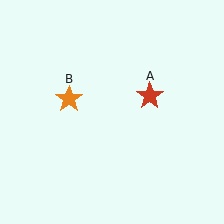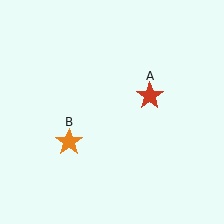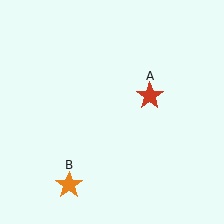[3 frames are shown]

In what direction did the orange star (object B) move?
The orange star (object B) moved down.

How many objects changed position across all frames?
1 object changed position: orange star (object B).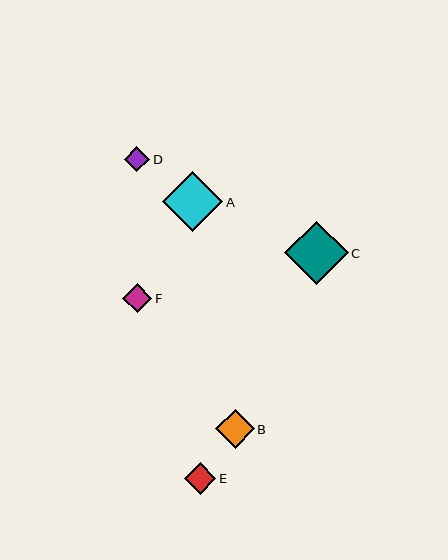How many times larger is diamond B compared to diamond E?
Diamond B is approximately 1.2 times the size of diamond E.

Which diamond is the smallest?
Diamond D is the smallest with a size of approximately 25 pixels.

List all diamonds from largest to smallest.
From largest to smallest: C, A, B, E, F, D.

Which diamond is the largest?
Diamond C is the largest with a size of approximately 64 pixels.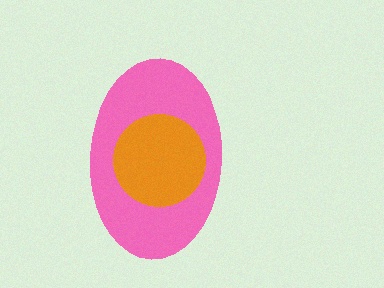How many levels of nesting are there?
2.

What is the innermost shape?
The orange circle.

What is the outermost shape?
The pink ellipse.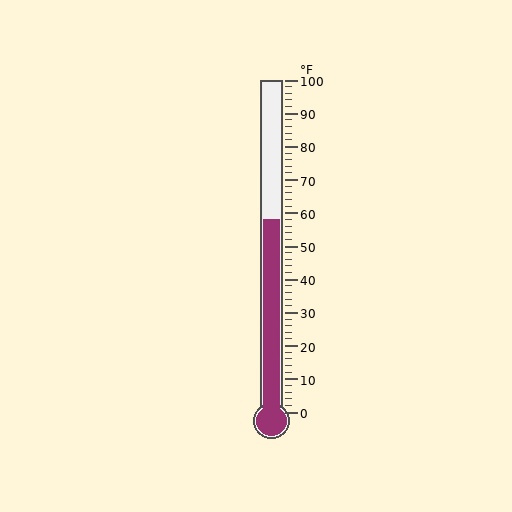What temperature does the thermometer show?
The thermometer shows approximately 58°F.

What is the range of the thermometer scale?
The thermometer scale ranges from 0°F to 100°F.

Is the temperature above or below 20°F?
The temperature is above 20°F.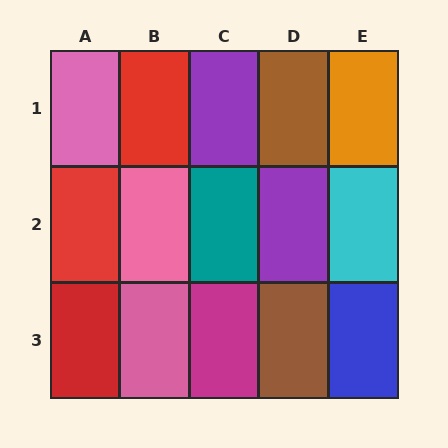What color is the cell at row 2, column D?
Purple.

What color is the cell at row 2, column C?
Teal.